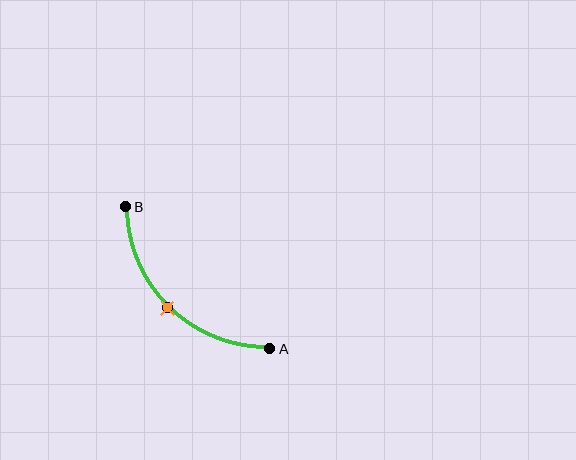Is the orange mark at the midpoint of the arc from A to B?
Yes. The orange mark lies on the arc at equal arc-length from both A and B — it is the arc midpoint.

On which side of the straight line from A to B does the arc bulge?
The arc bulges below and to the left of the straight line connecting A and B.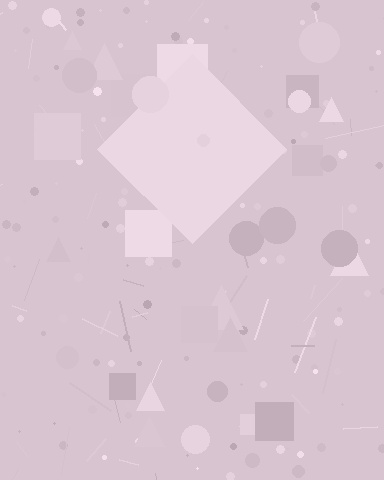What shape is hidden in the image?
A diamond is hidden in the image.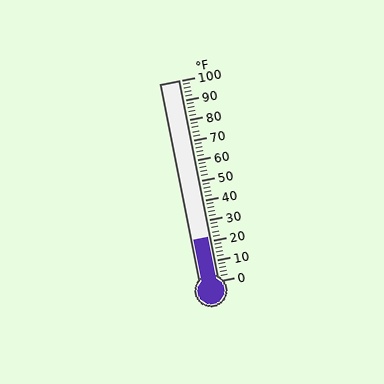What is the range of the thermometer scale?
The thermometer scale ranges from 0°F to 100°F.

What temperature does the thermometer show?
The thermometer shows approximately 22°F.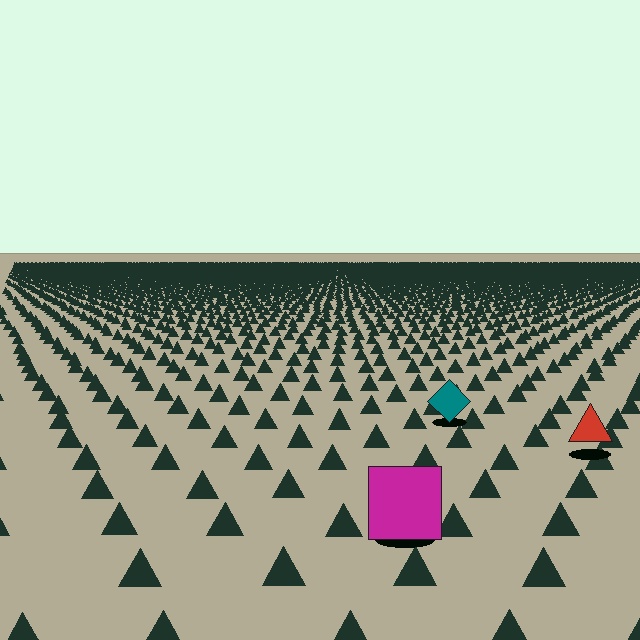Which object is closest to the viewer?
The magenta square is closest. The texture marks near it are larger and more spread out.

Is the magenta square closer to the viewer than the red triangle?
Yes. The magenta square is closer — you can tell from the texture gradient: the ground texture is coarser near it.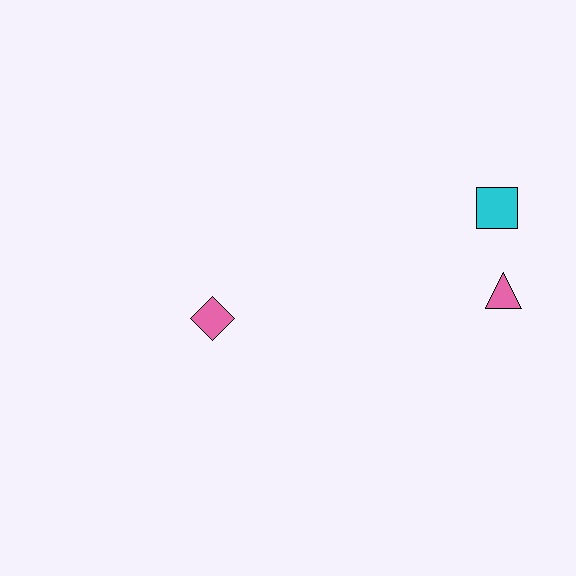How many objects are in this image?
There are 3 objects.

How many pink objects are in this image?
There are 2 pink objects.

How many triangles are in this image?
There is 1 triangle.